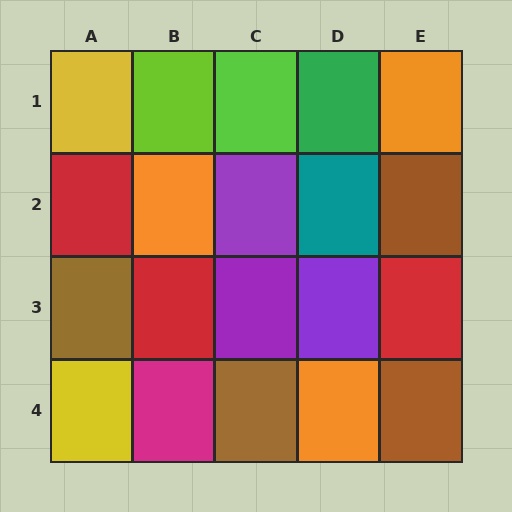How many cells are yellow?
2 cells are yellow.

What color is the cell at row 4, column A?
Yellow.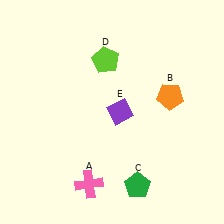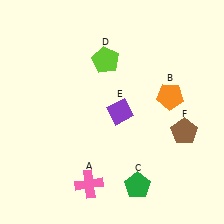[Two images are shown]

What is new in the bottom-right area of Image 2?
A brown pentagon (F) was added in the bottom-right area of Image 2.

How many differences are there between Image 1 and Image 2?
There is 1 difference between the two images.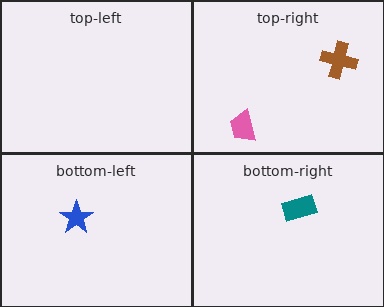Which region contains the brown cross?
The top-right region.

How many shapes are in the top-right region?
2.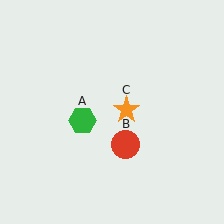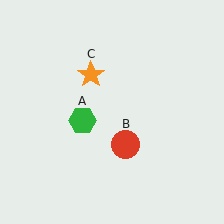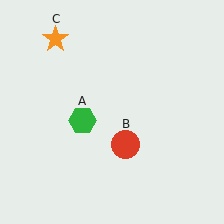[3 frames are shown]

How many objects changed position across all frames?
1 object changed position: orange star (object C).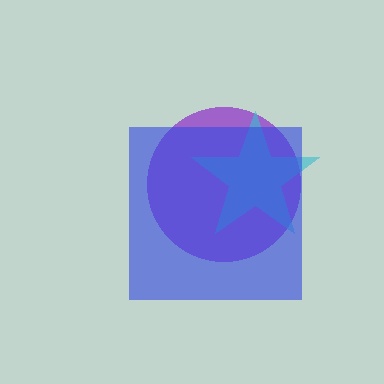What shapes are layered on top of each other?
The layered shapes are: a purple circle, a cyan star, a blue square.